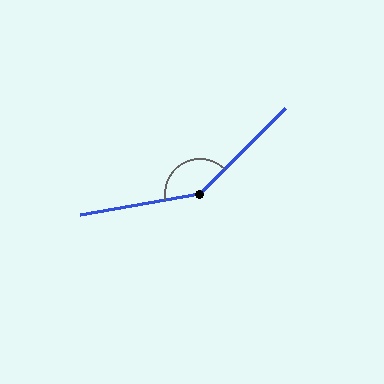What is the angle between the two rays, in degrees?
Approximately 145 degrees.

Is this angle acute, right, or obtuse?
It is obtuse.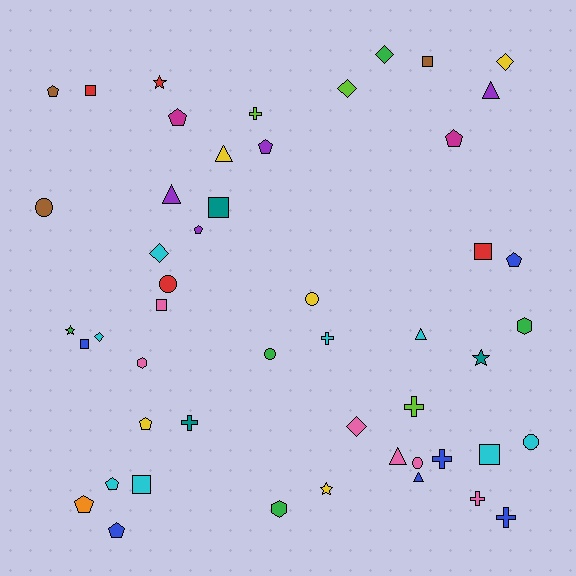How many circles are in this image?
There are 6 circles.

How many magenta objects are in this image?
There are 2 magenta objects.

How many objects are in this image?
There are 50 objects.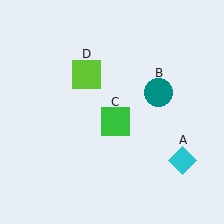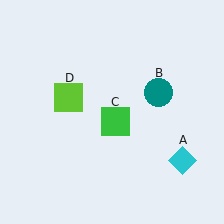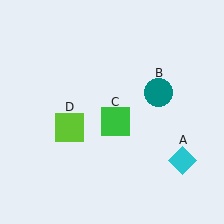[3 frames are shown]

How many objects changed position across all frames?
1 object changed position: lime square (object D).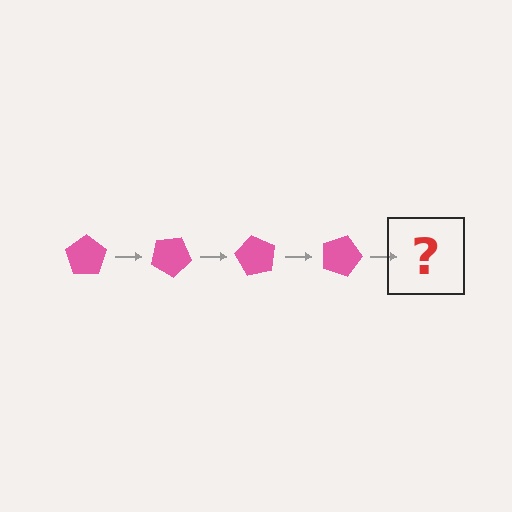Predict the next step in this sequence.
The next step is a pink pentagon rotated 120 degrees.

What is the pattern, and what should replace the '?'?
The pattern is that the pentagon rotates 30 degrees each step. The '?' should be a pink pentagon rotated 120 degrees.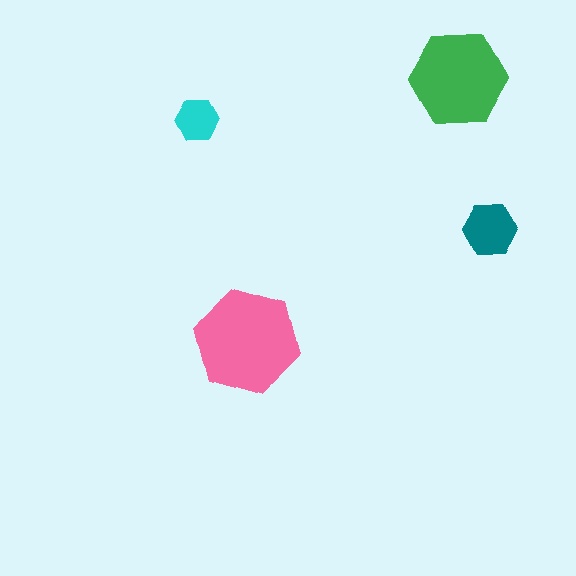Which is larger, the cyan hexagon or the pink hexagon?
The pink one.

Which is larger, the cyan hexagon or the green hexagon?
The green one.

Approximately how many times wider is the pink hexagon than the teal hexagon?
About 2 times wider.